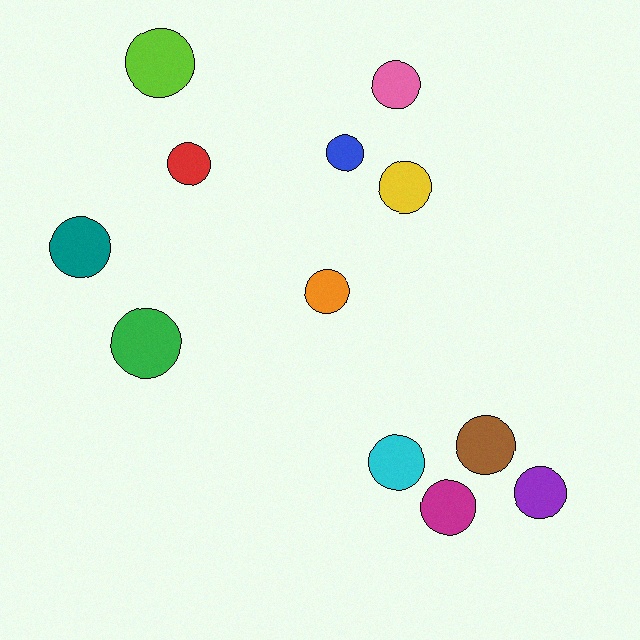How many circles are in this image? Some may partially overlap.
There are 12 circles.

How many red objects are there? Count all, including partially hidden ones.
There is 1 red object.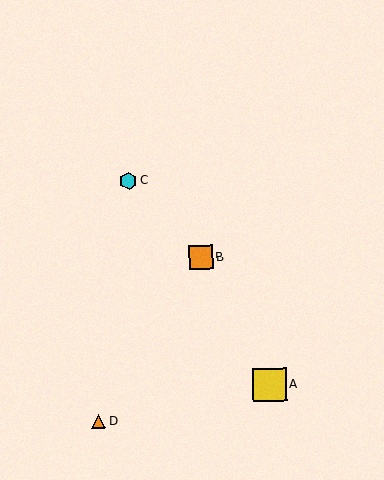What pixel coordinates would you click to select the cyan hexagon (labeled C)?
Click at (128, 180) to select the cyan hexagon C.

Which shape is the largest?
The yellow square (labeled A) is the largest.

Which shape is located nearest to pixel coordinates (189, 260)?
The orange square (labeled B) at (201, 258) is nearest to that location.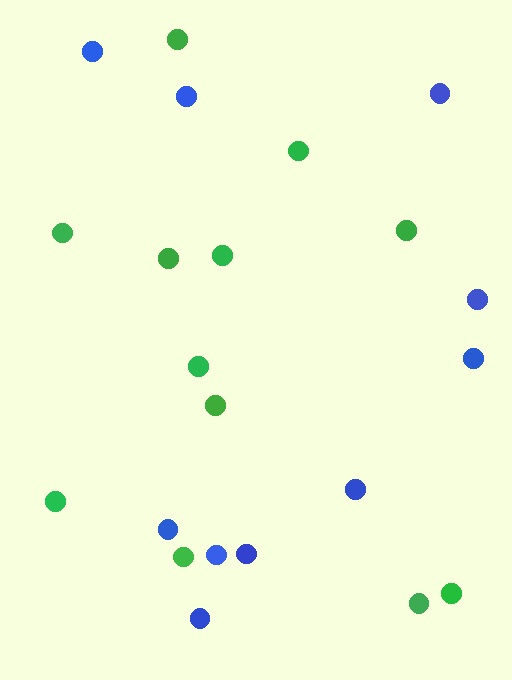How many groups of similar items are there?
There are 2 groups: one group of blue circles (10) and one group of green circles (12).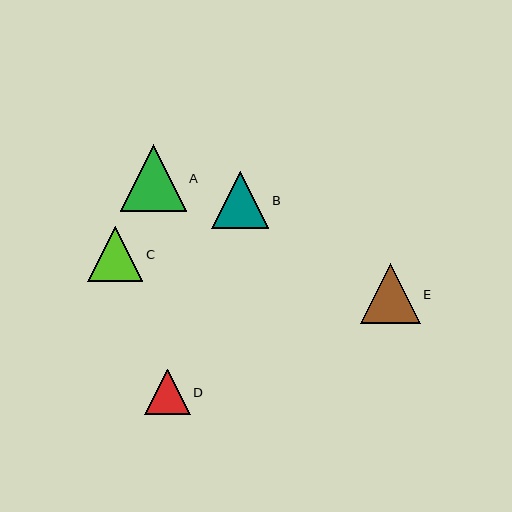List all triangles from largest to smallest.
From largest to smallest: A, E, B, C, D.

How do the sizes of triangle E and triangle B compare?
Triangle E and triangle B are approximately the same size.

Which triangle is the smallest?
Triangle D is the smallest with a size of approximately 45 pixels.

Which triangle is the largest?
Triangle A is the largest with a size of approximately 66 pixels.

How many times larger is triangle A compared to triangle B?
Triangle A is approximately 1.2 times the size of triangle B.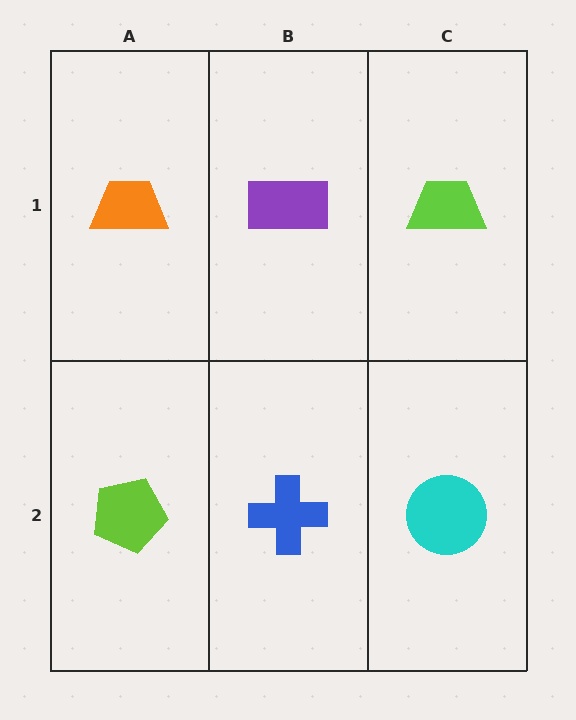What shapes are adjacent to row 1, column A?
A lime pentagon (row 2, column A), a purple rectangle (row 1, column B).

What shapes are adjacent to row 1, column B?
A blue cross (row 2, column B), an orange trapezoid (row 1, column A), a lime trapezoid (row 1, column C).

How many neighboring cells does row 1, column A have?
2.